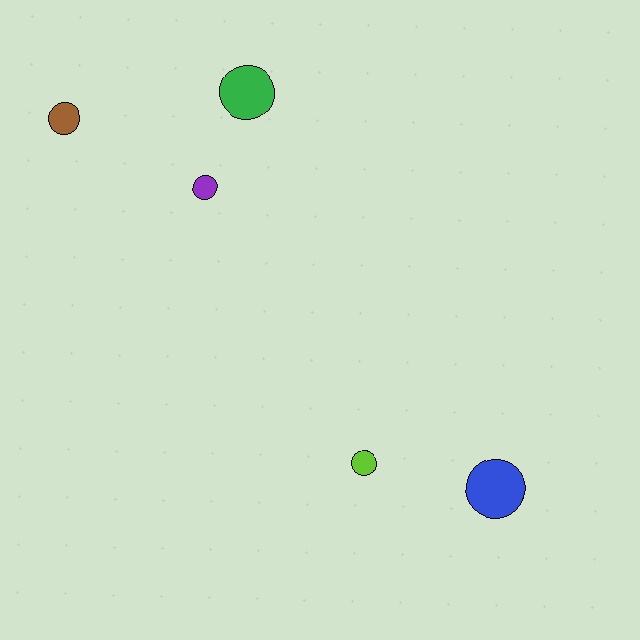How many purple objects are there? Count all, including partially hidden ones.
There is 1 purple object.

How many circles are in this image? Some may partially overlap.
There are 5 circles.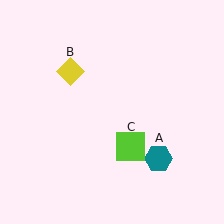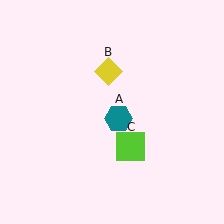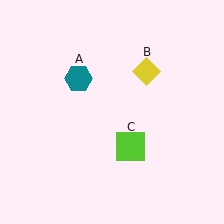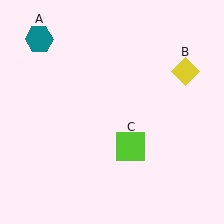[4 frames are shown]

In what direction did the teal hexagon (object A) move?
The teal hexagon (object A) moved up and to the left.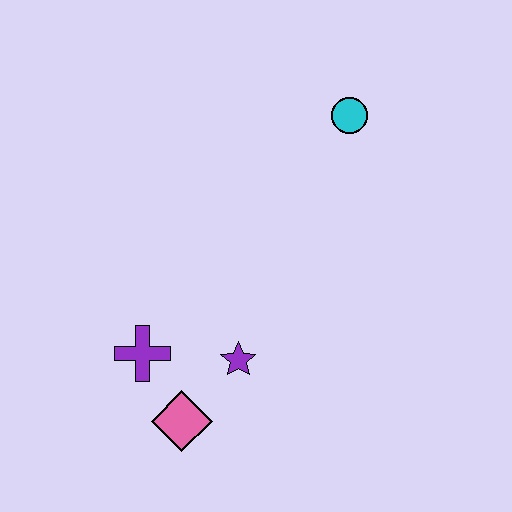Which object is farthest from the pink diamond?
The cyan circle is farthest from the pink diamond.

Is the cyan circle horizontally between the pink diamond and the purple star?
No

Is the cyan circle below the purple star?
No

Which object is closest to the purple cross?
The pink diamond is closest to the purple cross.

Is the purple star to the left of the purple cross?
No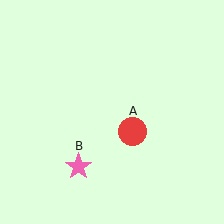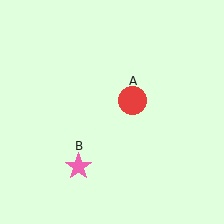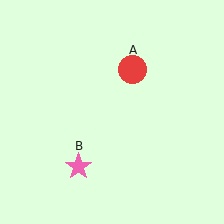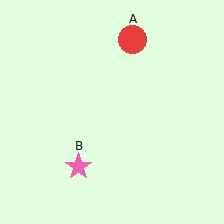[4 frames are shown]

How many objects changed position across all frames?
1 object changed position: red circle (object A).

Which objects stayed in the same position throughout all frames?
Pink star (object B) remained stationary.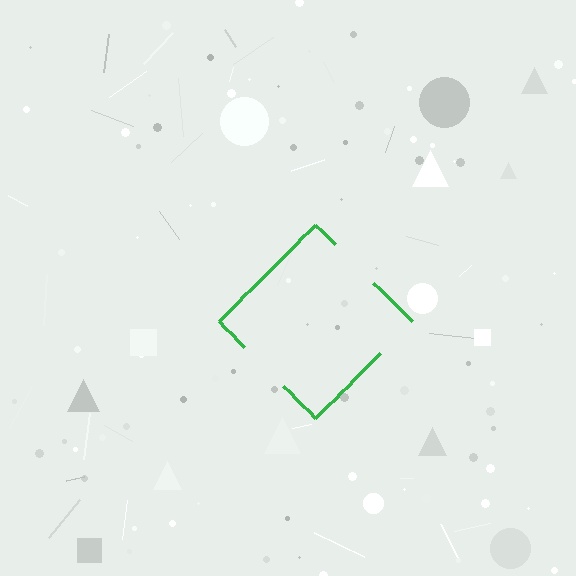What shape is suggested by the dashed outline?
The dashed outline suggests a diamond.